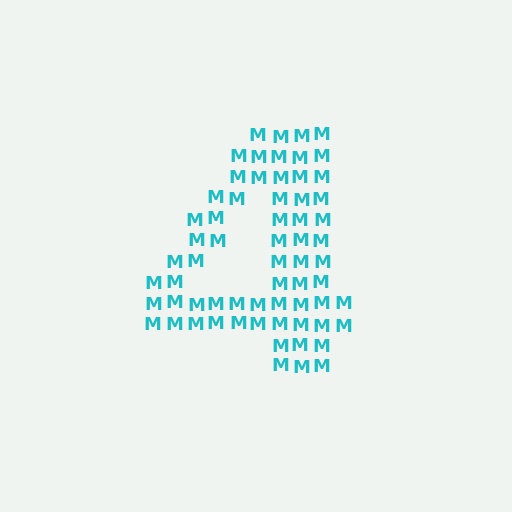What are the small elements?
The small elements are letter M's.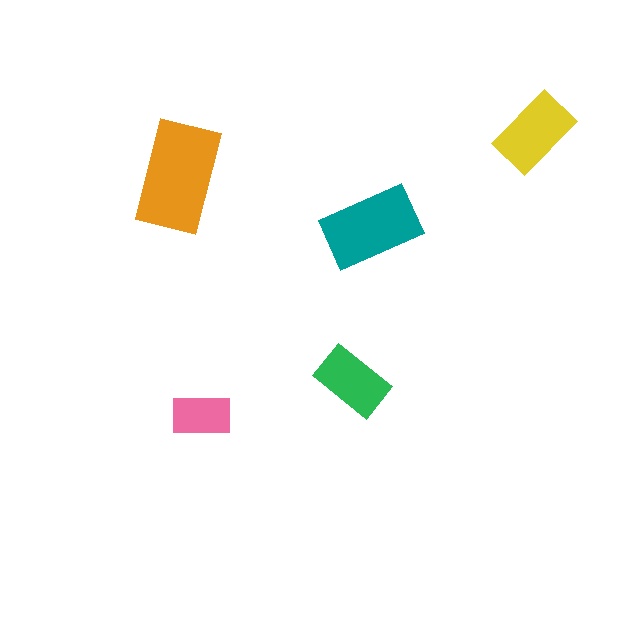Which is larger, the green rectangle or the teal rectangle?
The teal one.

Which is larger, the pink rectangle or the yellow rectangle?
The yellow one.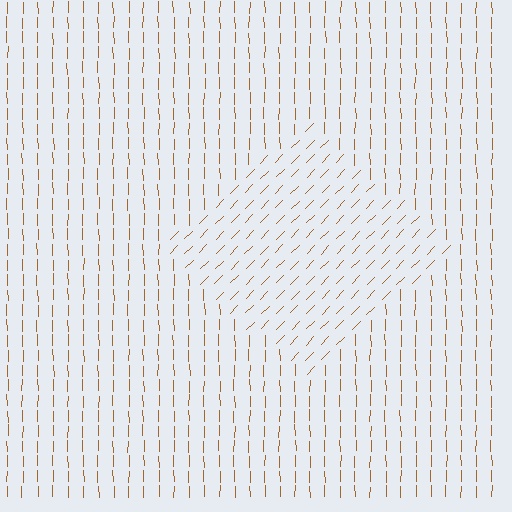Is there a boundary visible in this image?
Yes, there is a texture boundary formed by a change in line orientation.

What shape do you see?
I see a diamond.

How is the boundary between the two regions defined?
The boundary is defined purely by a change in line orientation (approximately 45 degrees difference). All lines are the same color and thickness.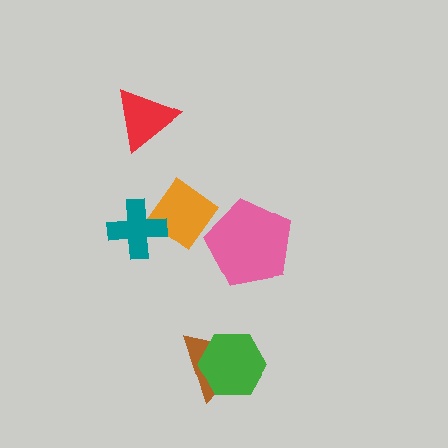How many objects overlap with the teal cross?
1 object overlaps with the teal cross.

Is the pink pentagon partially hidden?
No, no other shape covers it.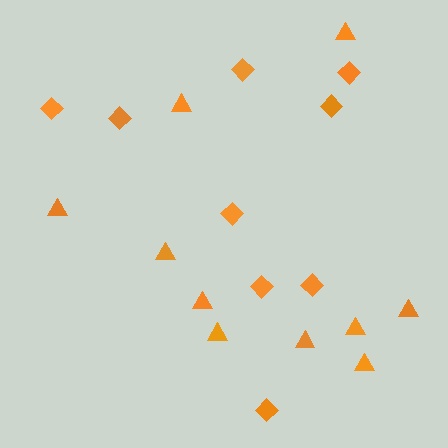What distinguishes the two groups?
There are 2 groups: one group of diamonds (9) and one group of triangles (10).